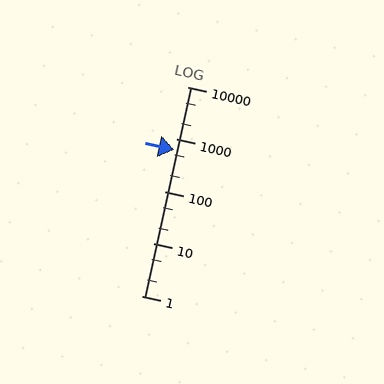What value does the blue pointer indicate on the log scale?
The pointer indicates approximately 620.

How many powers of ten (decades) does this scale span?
The scale spans 4 decades, from 1 to 10000.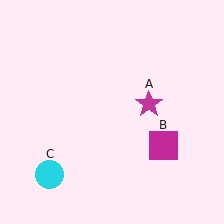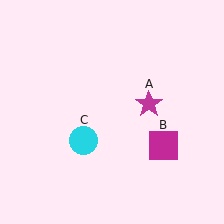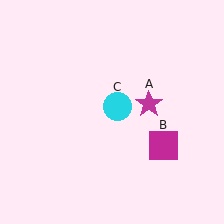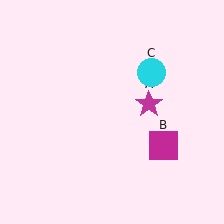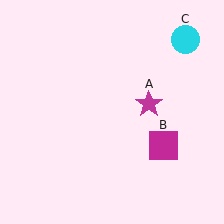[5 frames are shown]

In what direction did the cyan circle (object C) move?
The cyan circle (object C) moved up and to the right.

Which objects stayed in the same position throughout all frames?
Magenta star (object A) and magenta square (object B) remained stationary.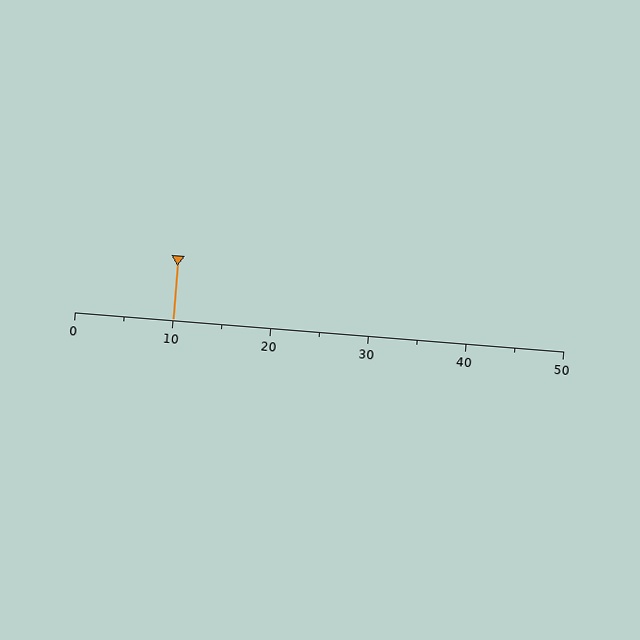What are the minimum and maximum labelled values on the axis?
The axis runs from 0 to 50.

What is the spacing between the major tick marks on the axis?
The major ticks are spaced 10 apart.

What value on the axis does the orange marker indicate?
The marker indicates approximately 10.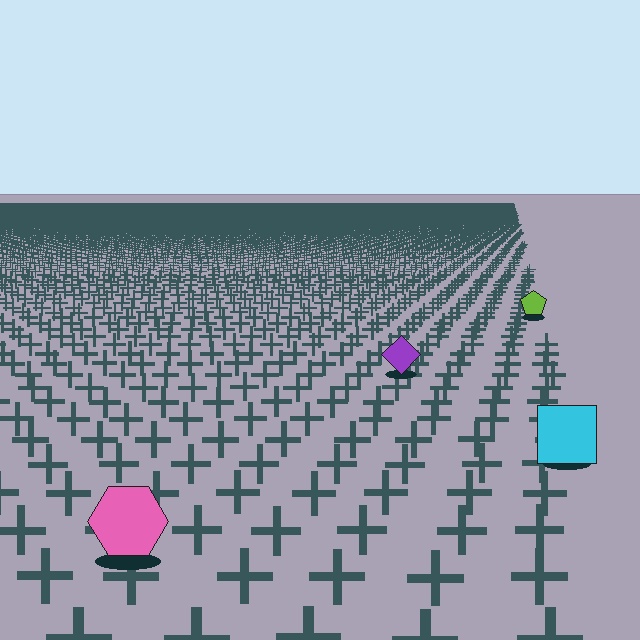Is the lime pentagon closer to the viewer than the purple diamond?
No. The purple diamond is closer — you can tell from the texture gradient: the ground texture is coarser near it.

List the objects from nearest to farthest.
From nearest to farthest: the pink hexagon, the cyan square, the purple diamond, the lime pentagon.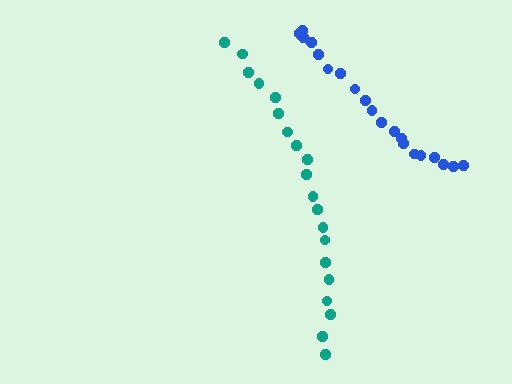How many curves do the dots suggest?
There are 2 distinct paths.